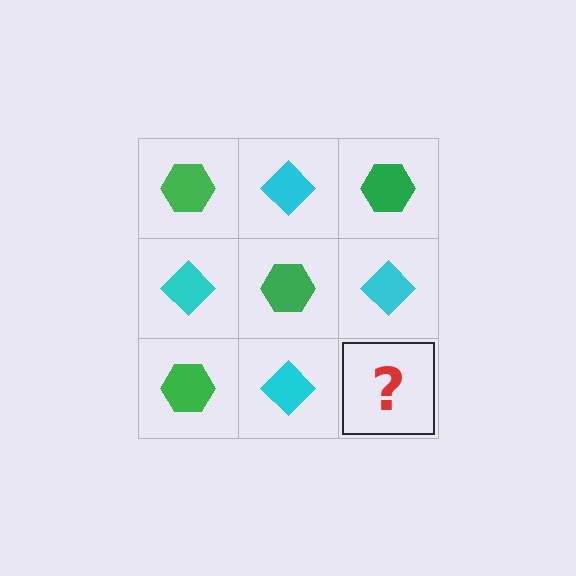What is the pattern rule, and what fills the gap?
The rule is that it alternates green hexagon and cyan diamond in a checkerboard pattern. The gap should be filled with a green hexagon.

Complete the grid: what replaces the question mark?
The question mark should be replaced with a green hexagon.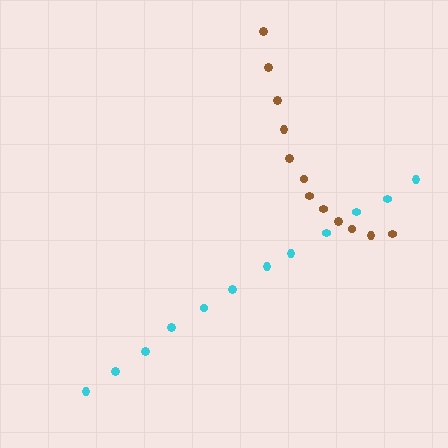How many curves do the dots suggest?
There are 2 distinct paths.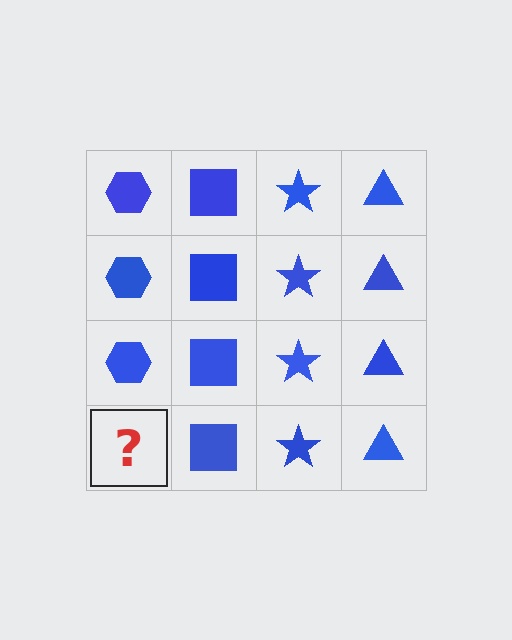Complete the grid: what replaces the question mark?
The question mark should be replaced with a blue hexagon.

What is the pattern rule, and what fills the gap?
The rule is that each column has a consistent shape. The gap should be filled with a blue hexagon.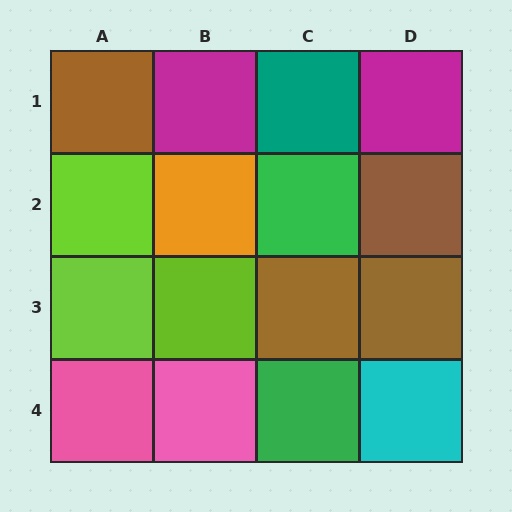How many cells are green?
2 cells are green.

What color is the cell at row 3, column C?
Brown.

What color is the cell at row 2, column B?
Orange.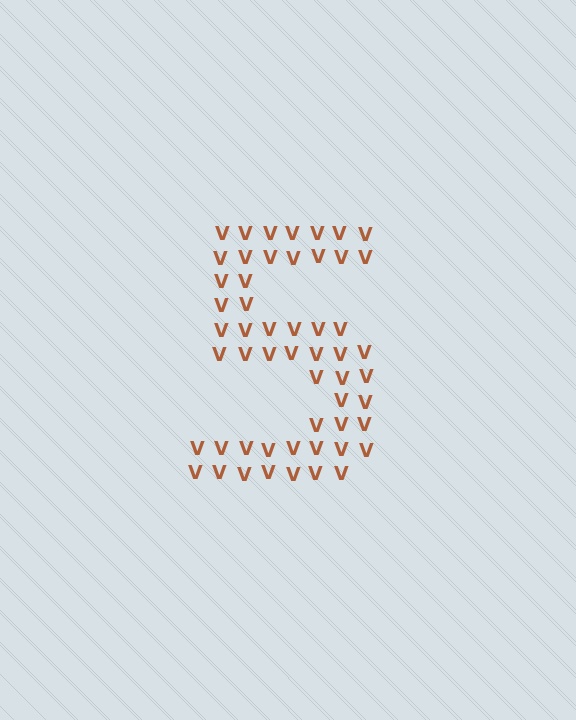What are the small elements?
The small elements are letter V's.